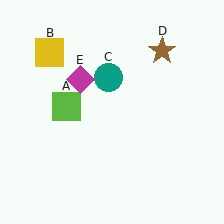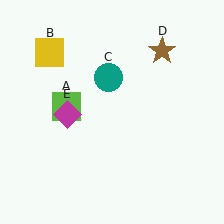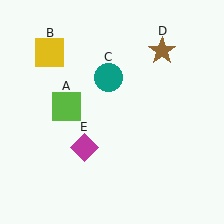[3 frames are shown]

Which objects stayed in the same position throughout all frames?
Lime square (object A) and yellow square (object B) and teal circle (object C) and brown star (object D) remained stationary.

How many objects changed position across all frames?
1 object changed position: magenta diamond (object E).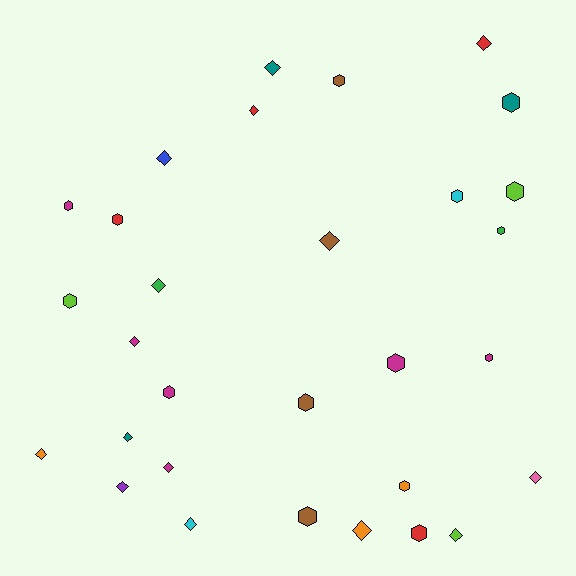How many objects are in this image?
There are 30 objects.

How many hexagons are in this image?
There are 15 hexagons.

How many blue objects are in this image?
There is 1 blue object.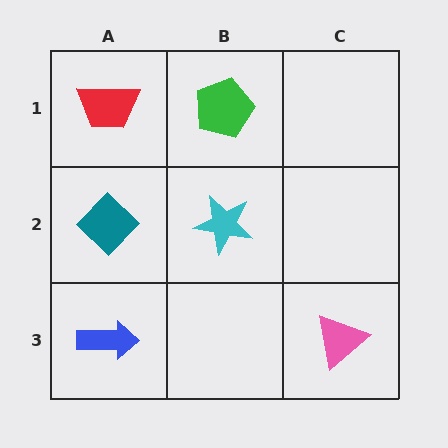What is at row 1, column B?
A green pentagon.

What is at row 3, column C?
A pink triangle.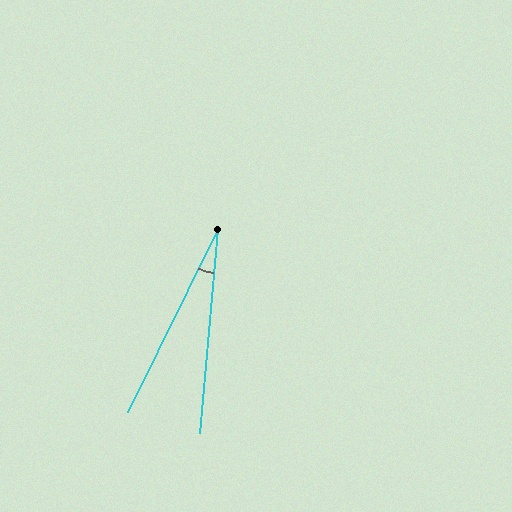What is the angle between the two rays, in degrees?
Approximately 21 degrees.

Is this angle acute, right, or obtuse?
It is acute.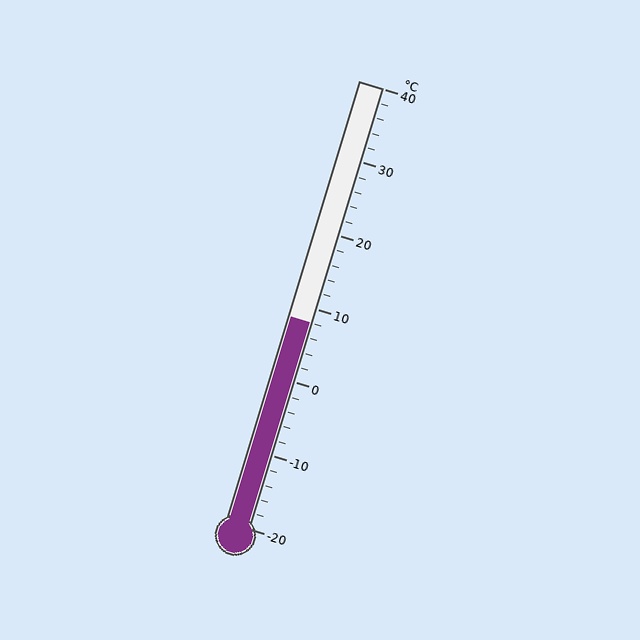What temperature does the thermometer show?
The thermometer shows approximately 8°C.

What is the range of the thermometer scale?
The thermometer scale ranges from -20°C to 40°C.